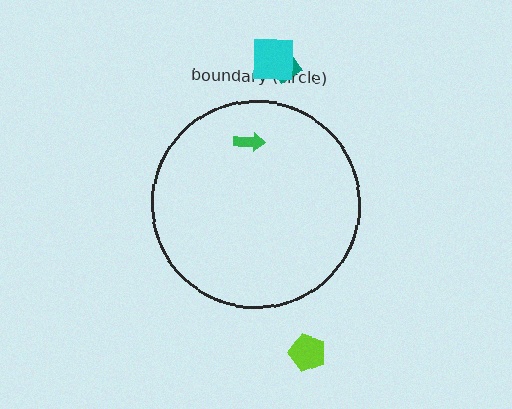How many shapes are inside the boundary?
1 inside, 3 outside.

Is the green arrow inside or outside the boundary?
Inside.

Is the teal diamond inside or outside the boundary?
Outside.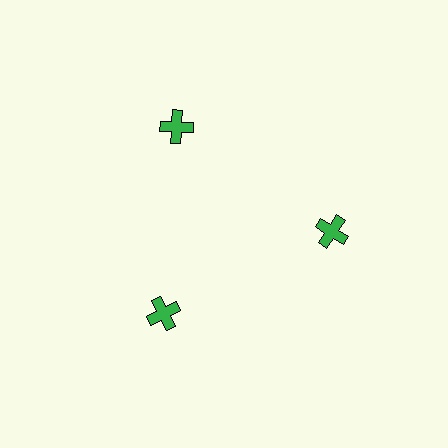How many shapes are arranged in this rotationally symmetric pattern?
There are 3 shapes, arranged in 3 groups of 1.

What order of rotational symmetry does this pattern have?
This pattern has 3-fold rotational symmetry.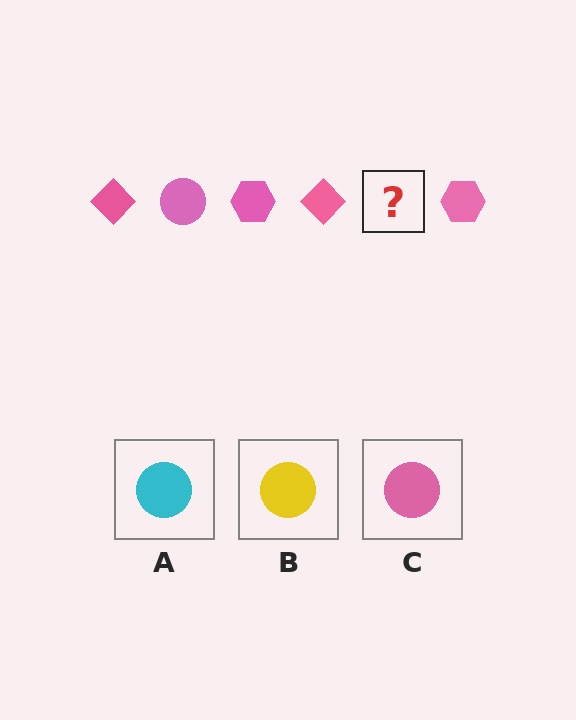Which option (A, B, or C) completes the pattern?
C.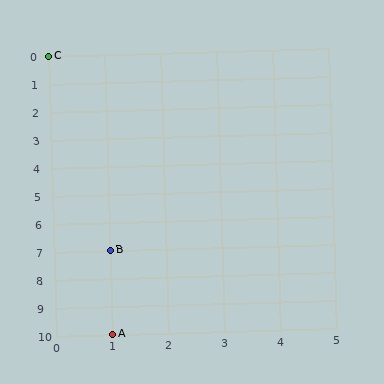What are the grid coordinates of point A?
Point A is at grid coordinates (1, 10).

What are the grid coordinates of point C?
Point C is at grid coordinates (0, 0).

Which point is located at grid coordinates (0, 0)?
Point C is at (0, 0).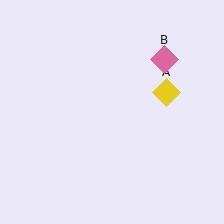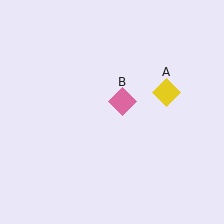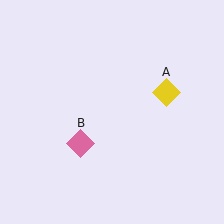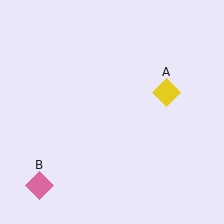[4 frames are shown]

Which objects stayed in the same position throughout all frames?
Yellow diamond (object A) remained stationary.